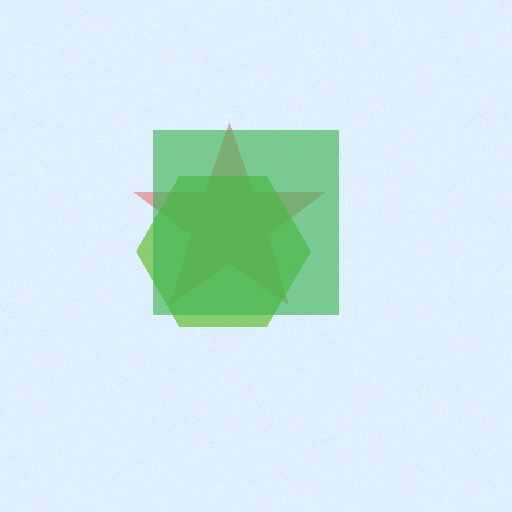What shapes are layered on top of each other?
The layered shapes are: a red star, a lime hexagon, a green square.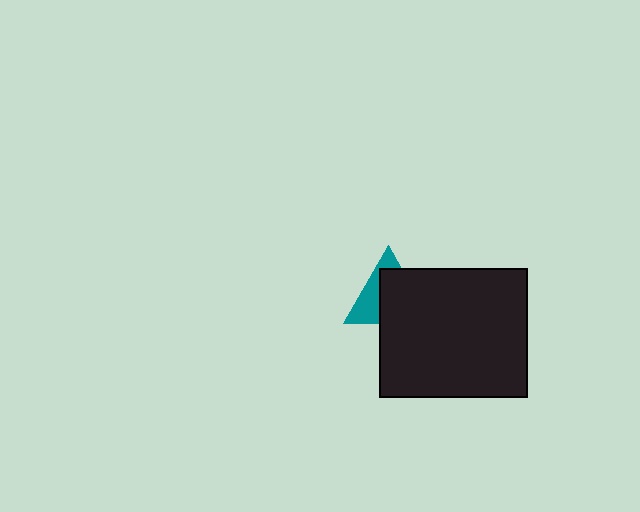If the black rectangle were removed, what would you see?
You would see the complete teal triangle.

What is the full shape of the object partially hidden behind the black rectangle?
The partially hidden object is a teal triangle.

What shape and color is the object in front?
The object in front is a black rectangle.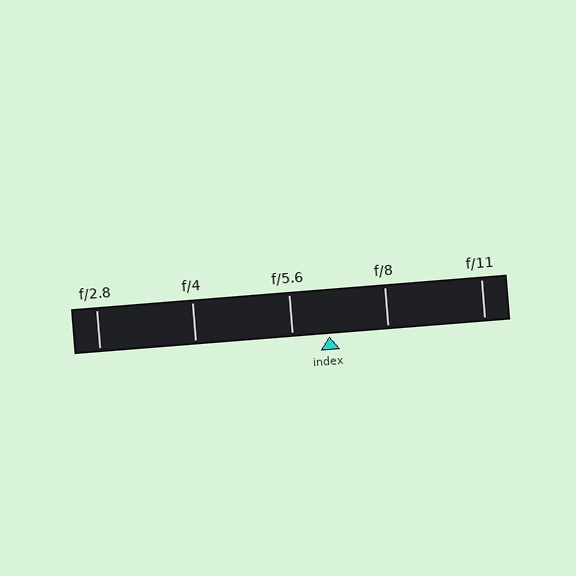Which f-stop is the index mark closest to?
The index mark is closest to f/5.6.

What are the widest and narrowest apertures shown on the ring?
The widest aperture shown is f/2.8 and the narrowest is f/11.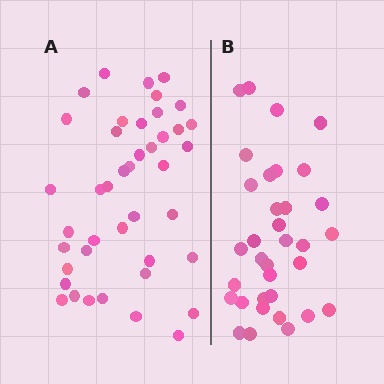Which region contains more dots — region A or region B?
Region A (the left region) has more dots.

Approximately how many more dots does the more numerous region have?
Region A has roughly 8 or so more dots than region B.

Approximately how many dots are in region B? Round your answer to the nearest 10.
About 30 dots. (The exact count is 34, which rounds to 30.)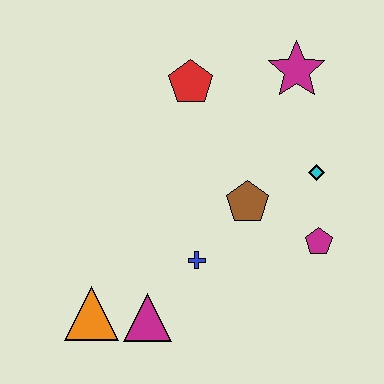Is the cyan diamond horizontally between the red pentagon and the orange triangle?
No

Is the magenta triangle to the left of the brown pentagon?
Yes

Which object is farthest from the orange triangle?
The magenta star is farthest from the orange triangle.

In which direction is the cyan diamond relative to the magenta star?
The cyan diamond is below the magenta star.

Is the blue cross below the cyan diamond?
Yes